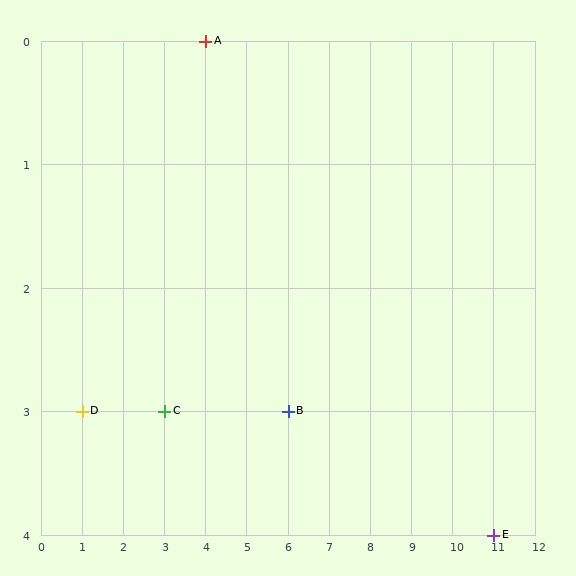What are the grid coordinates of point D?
Point D is at grid coordinates (1, 3).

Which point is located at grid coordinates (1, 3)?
Point D is at (1, 3).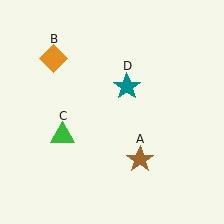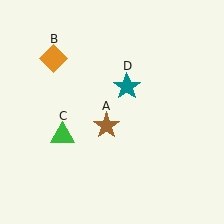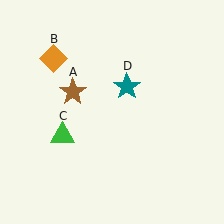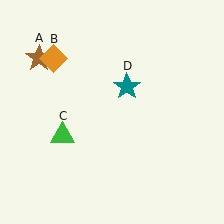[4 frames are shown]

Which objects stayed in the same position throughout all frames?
Orange diamond (object B) and green triangle (object C) and teal star (object D) remained stationary.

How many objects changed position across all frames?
1 object changed position: brown star (object A).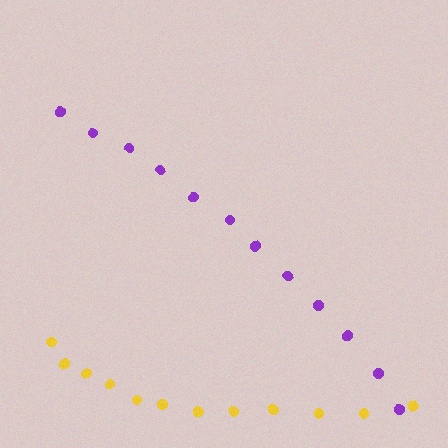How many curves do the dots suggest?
There are 2 distinct paths.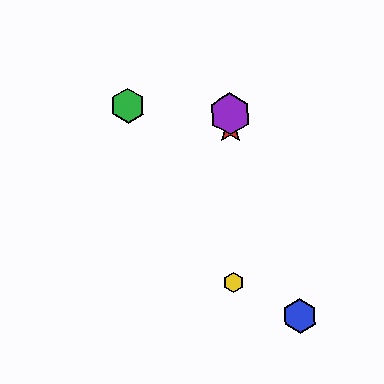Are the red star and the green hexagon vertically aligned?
No, the red star is at x≈230 and the green hexagon is at x≈128.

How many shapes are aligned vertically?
3 shapes (the red star, the yellow hexagon, the purple hexagon) are aligned vertically.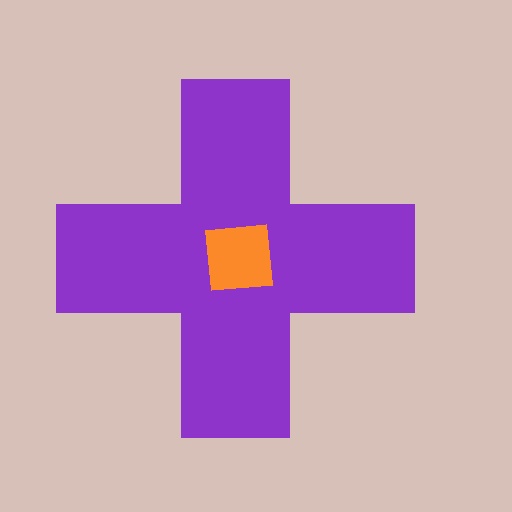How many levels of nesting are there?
2.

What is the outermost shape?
The purple cross.